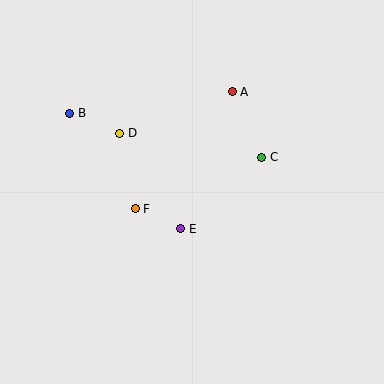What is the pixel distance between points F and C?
The distance between F and C is 137 pixels.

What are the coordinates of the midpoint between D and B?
The midpoint between D and B is at (95, 123).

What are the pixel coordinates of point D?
Point D is at (120, 133).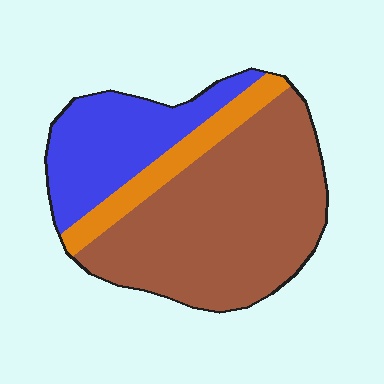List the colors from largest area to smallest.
From largest to smallest: brown, blue, orange.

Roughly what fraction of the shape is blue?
Blue covers roughly 25% of the shape.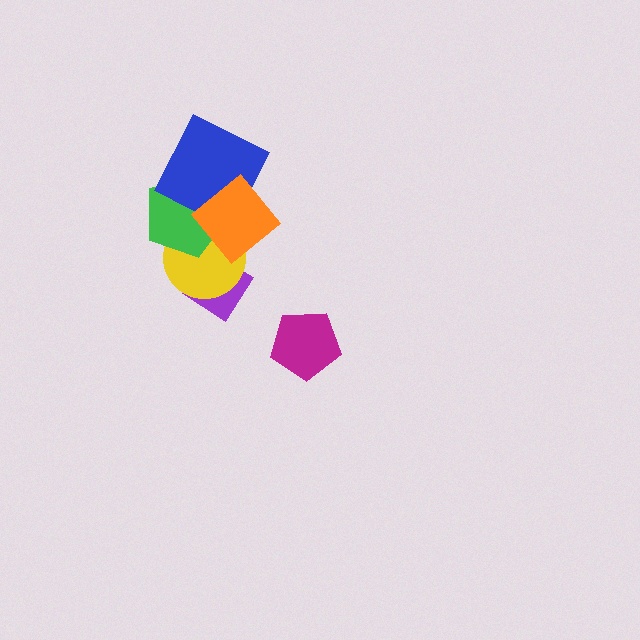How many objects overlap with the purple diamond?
2 objects overlap with the purple diamond.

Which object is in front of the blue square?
The orange diamond is in front of the blue square.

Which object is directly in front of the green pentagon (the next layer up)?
The blue square is directly in front of the green pentagon.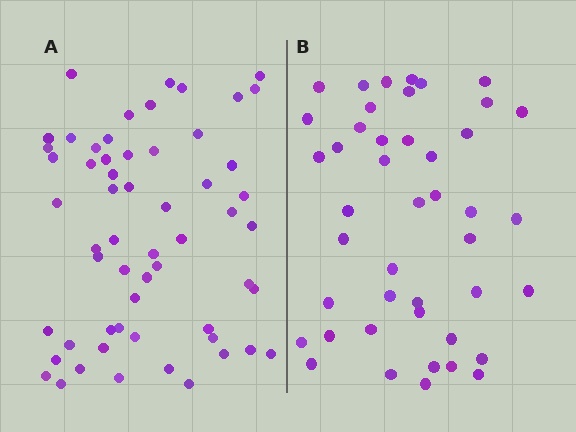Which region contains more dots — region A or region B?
Region A (the left region) has more dots.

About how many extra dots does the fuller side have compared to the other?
Region A has approximately 15 more dots than region B.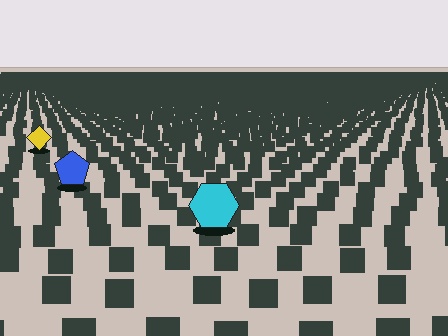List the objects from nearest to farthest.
From nearest to farthest: the cyan hexagon, the blue pentagon, the yellow diamond.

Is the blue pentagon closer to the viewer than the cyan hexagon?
No. The cyan hexagon is closer — you can tell from the texture gradient: the ground texture is coarser near it.